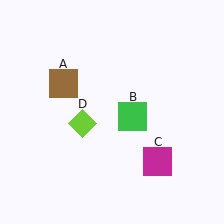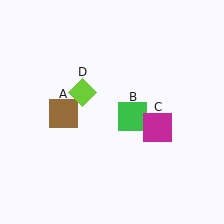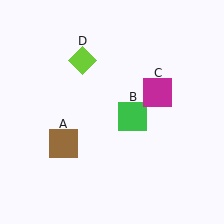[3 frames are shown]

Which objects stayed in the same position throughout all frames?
Green square (object B) remained stationary.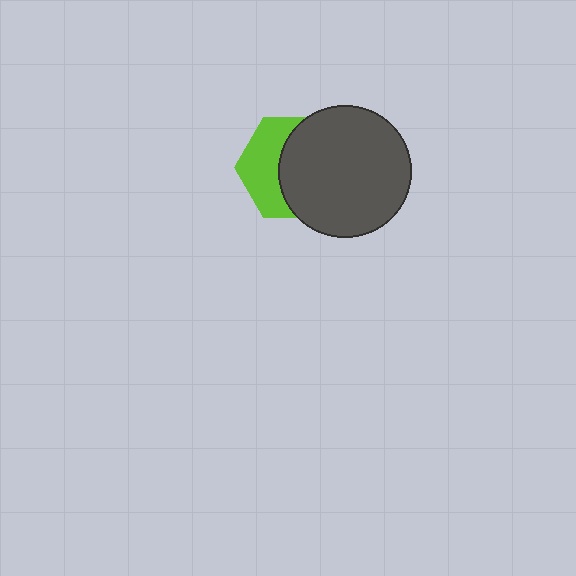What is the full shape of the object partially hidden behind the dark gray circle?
The partially hidden object is a lime hexagon.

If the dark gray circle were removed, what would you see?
You would see the complete lime hexagon.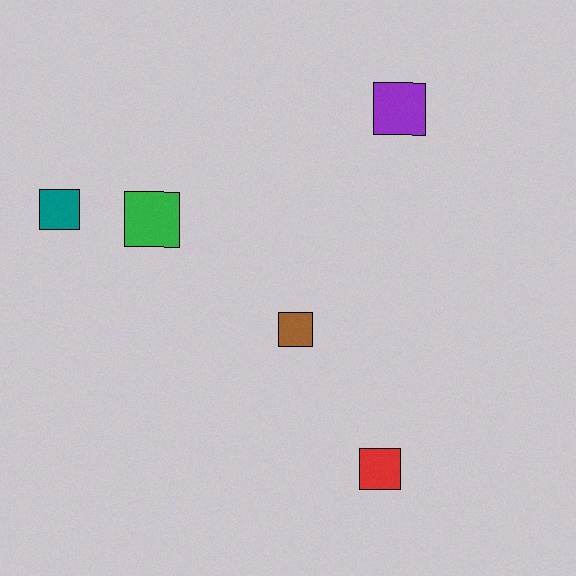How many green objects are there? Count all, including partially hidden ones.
There is 1 green object.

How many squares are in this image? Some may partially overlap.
There are 5 squares.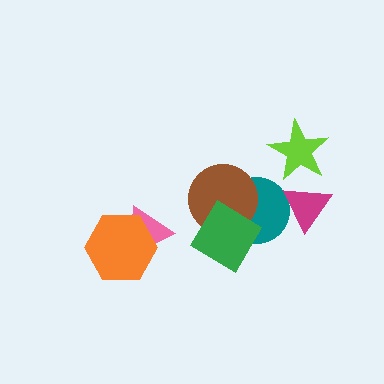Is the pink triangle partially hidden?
Yes, it is partially covered by another shape.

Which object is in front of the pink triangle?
The orange hexagon is in front of the pink triangle.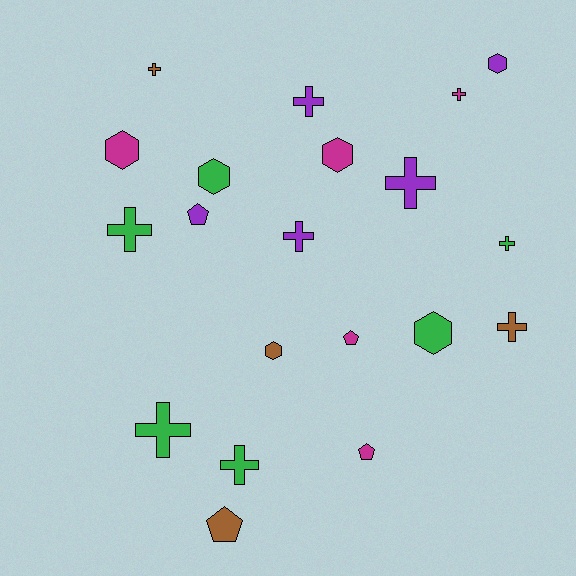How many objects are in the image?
There are 20 objects.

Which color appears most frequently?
Green, with 6 objects.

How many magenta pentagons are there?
There are 2 magenta pentagons.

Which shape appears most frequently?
Cross, with 10 objects.